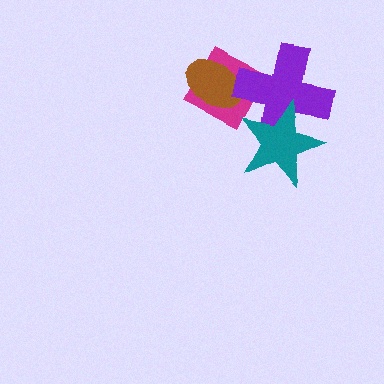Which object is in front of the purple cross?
The teal star is in front of the purple cross.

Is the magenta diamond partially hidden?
Yes, it is partially covered by another shape.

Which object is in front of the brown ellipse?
The purple cross is in front of the brown ellipse.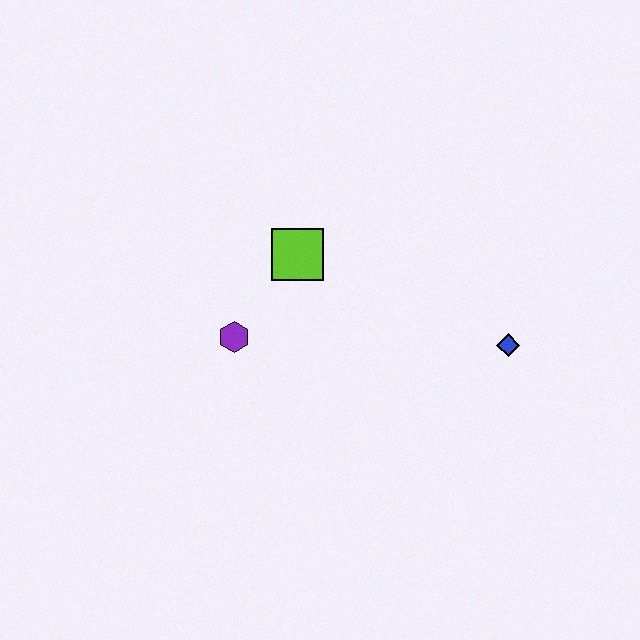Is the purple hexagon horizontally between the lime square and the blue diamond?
No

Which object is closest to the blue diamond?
The lime square is closest to the blue diamond.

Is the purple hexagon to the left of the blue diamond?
Yes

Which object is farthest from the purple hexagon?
The blue diamond is farthest from the purple hexagon.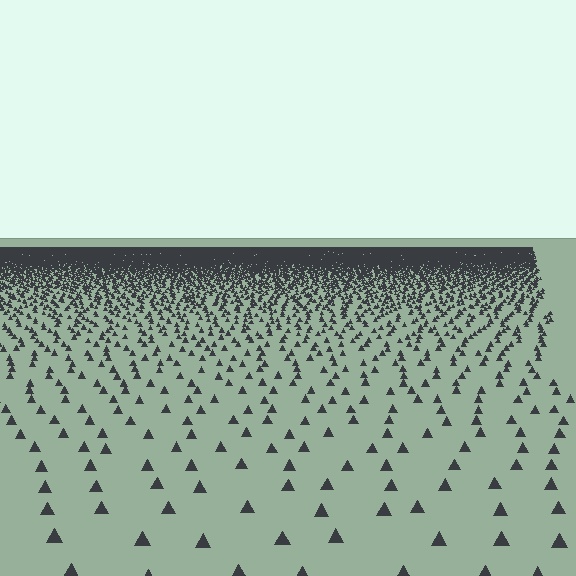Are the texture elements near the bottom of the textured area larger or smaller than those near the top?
Larger. Near the bottom, elements are closer to the viewer and appear at a bigger on-screen size.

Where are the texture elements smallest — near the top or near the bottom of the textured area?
Near the top.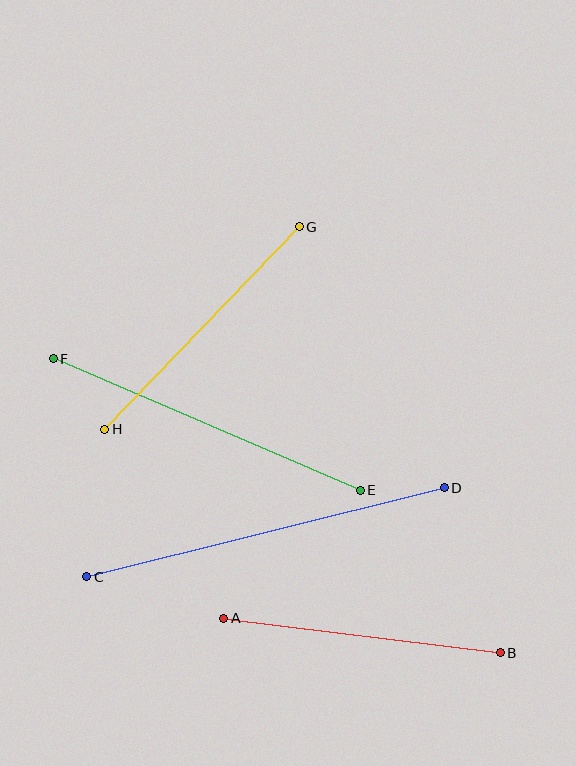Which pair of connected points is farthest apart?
Points C and D are farthest apart.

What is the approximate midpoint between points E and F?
The midpoint is at approximately (207, 424) pixels.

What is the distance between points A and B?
The distance is approximately 279 pixels.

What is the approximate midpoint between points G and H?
The midpoint is at approximately (202, 328) pixels.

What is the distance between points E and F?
The distance is approximately 334 pixels.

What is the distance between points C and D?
The distance is approximately 368 pixels.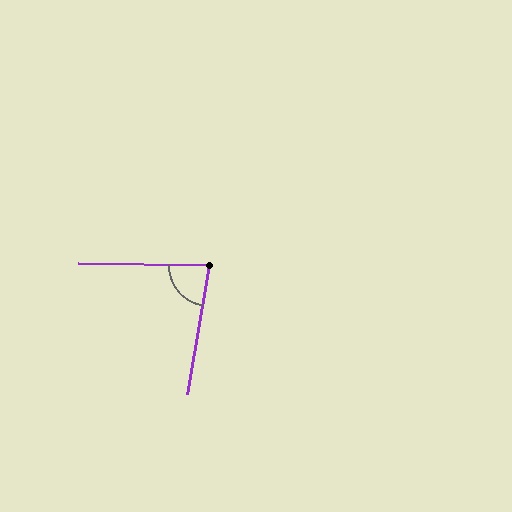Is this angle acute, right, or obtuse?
It is acute.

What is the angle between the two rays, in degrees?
Approximately 81 degrees.